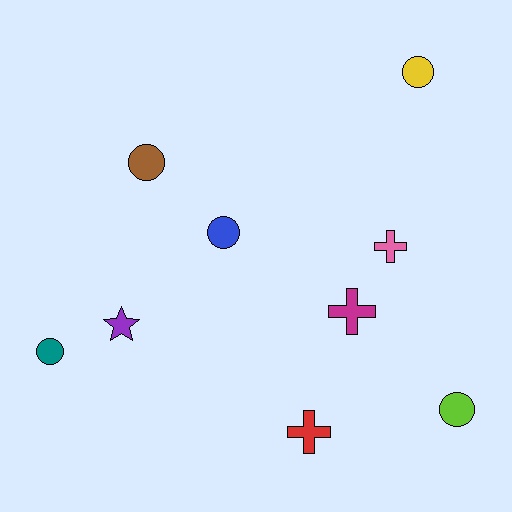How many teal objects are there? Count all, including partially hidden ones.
There is 1 teal object.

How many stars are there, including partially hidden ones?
There is 1 star.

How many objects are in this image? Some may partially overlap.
There are 9 objects.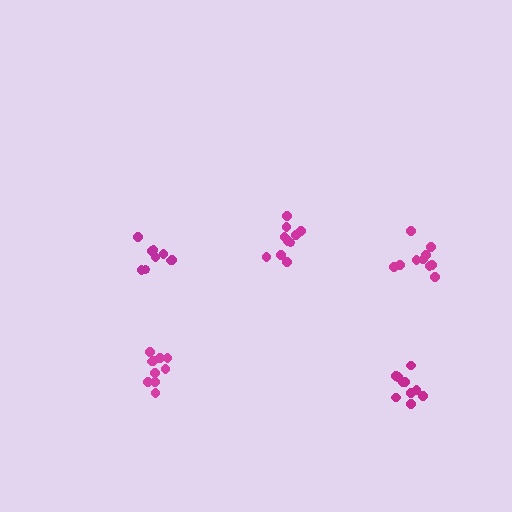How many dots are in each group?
Group 1: 9 dots, Group 2: 10 dots, Group 3: 10 dots, Group 4: 10 dots, Group 5: 10 dots (49 total).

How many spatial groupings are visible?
There are 5 spatial groupings.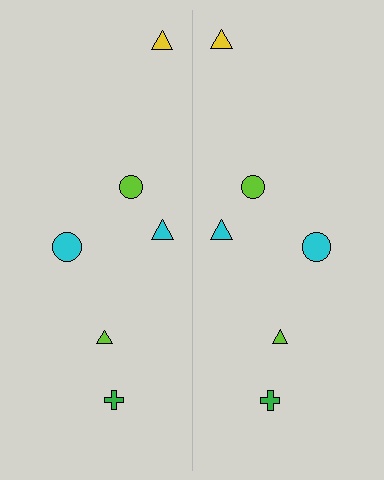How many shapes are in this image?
There are 12 shapes in this image.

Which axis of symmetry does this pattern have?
The pattern has a vertical axis of symmetry running through the center of the image.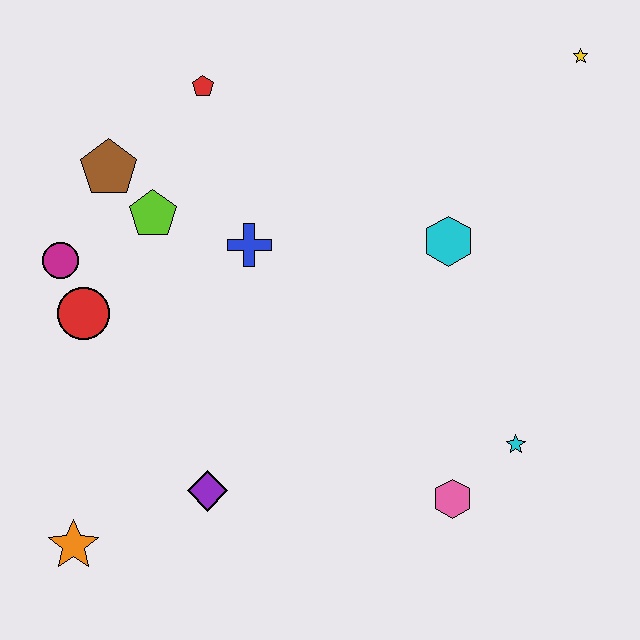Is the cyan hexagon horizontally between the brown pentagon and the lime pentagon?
No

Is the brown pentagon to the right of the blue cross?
No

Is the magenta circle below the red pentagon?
Yes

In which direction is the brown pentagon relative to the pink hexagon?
The brown pentagon is to the left of the pink hexagon.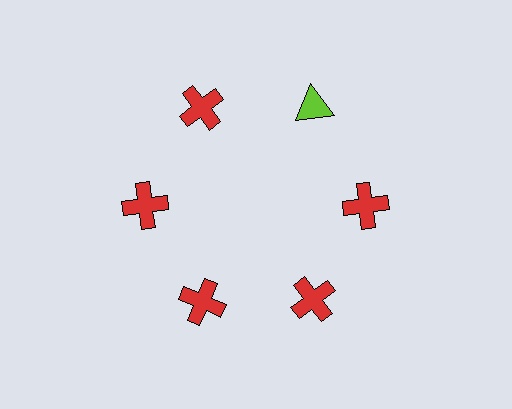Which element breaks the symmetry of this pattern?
The lime triangle at roughly the 1 o'clock position breaks the symmetry. All other shapes are red crosses.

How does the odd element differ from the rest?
It differs in both color (lime instead of red) and shape (triangle instead of cross).